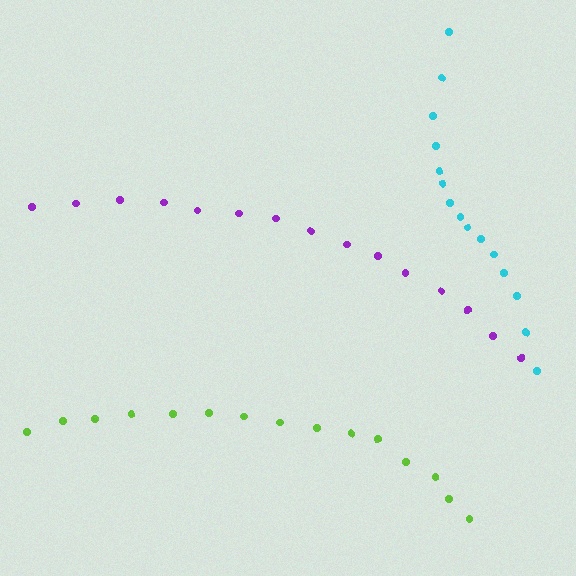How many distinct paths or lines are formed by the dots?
There are 3 distinct paths.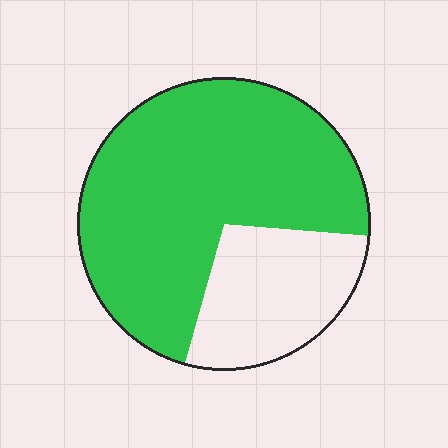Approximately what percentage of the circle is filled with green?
Approximately 70%.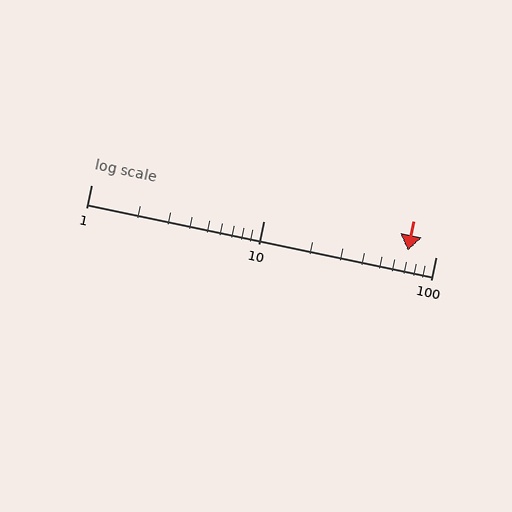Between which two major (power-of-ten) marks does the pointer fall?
The pointer is between 10 and 100.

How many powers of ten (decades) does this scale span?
The scale spans 2 decades, from 1 to 100.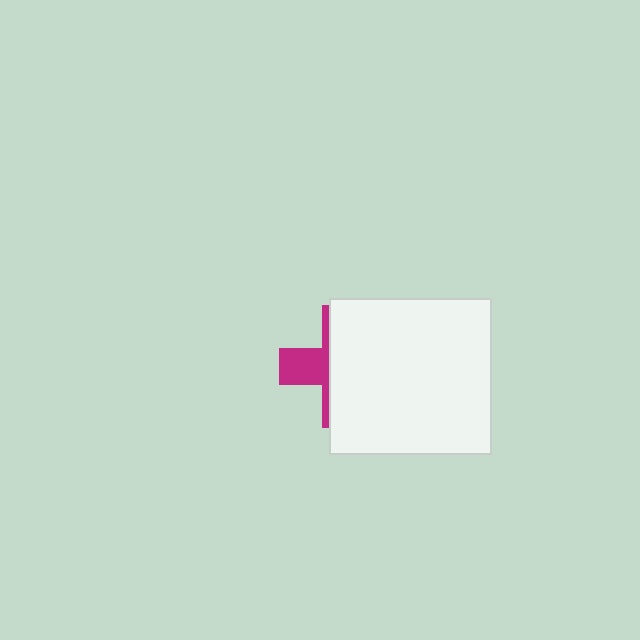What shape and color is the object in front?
The object in front is a white rectangle.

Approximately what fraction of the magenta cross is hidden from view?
Roughly 67% of the magenta cross is hidden behind the white rectangle.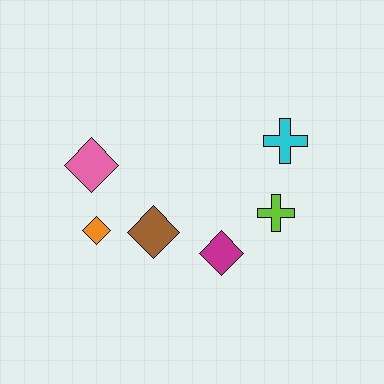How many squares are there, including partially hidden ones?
There are no squares.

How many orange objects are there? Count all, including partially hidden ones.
There is 1 orange object.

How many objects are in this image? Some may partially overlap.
There are 6 objects.